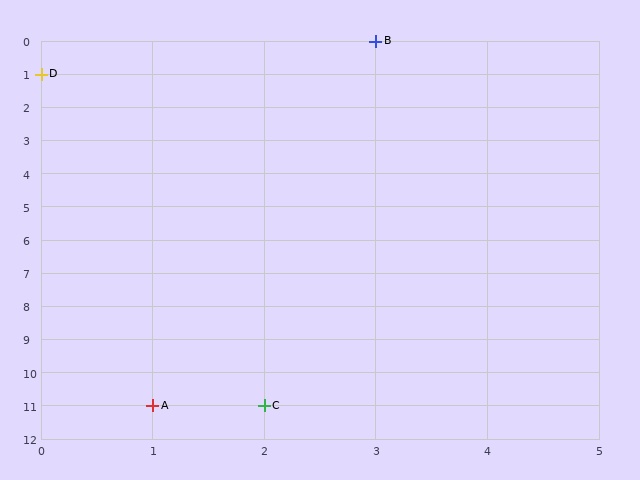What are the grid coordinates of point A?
Point A is at grid coordinates (1, 11).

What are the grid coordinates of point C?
Point C is at grid coordinates (2, 11).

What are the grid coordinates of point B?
Point B is at grid coordinates (3, 0).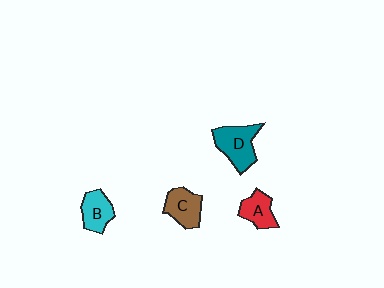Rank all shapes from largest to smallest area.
From largest to smallest: D (teal), C (brown), B (cyan), A (red).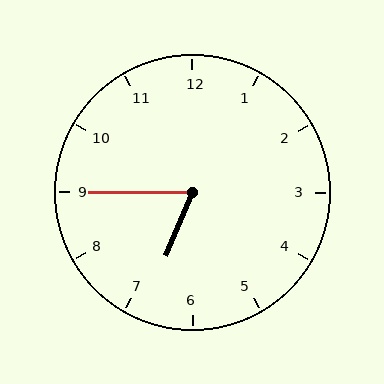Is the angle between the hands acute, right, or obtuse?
It is acute.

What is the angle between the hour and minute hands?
Approximately 68 degrees.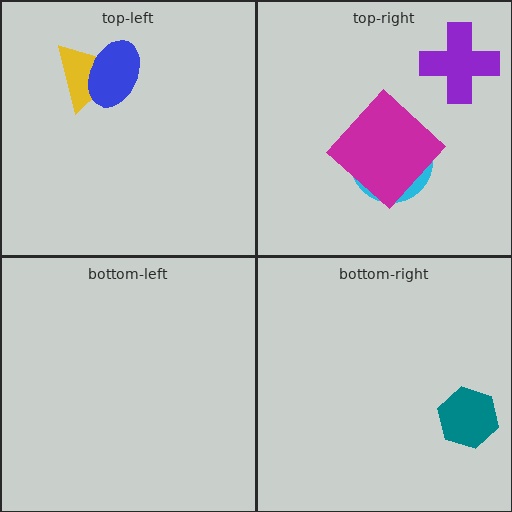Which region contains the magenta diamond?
The top-right region.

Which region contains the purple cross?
The top-right region.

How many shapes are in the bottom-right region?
1.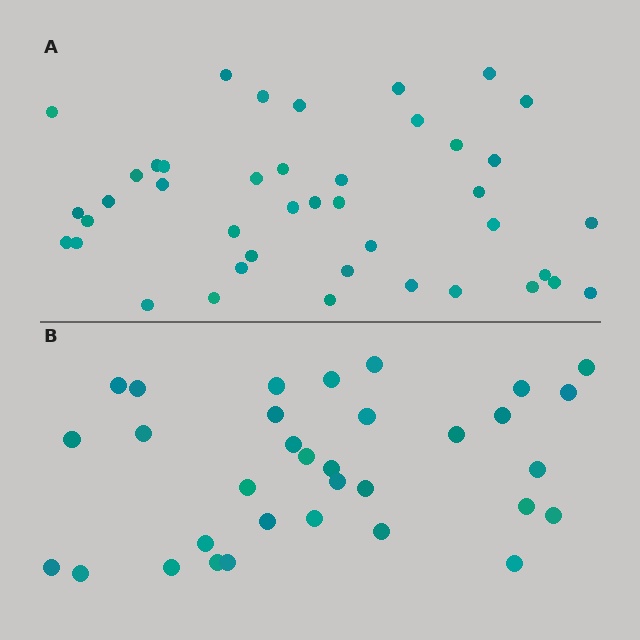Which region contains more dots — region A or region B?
Region A (the top region) has more dots.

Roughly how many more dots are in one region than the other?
Region A has roughly 8 or so more dots than region B.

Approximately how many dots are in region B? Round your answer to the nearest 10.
About 30 dots. (The exact count is 33, which rounds to 30.)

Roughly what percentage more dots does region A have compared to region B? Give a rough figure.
About 25% more.